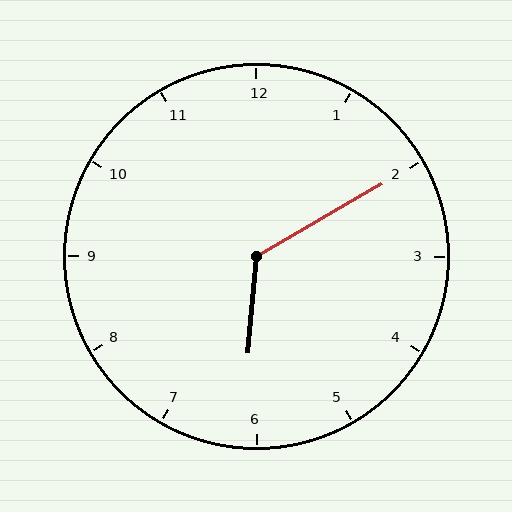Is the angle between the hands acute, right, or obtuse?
It is obtuse.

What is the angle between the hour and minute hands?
Approximately 125 degrees.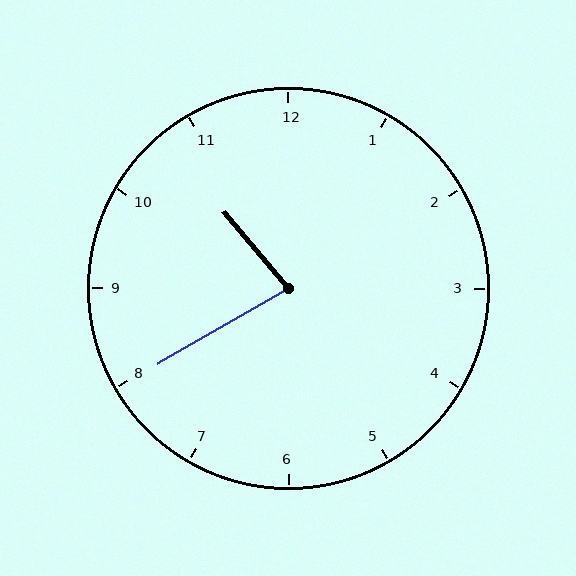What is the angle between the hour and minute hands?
Approximately 80 degrees.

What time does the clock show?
10:40.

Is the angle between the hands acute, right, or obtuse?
It is acute.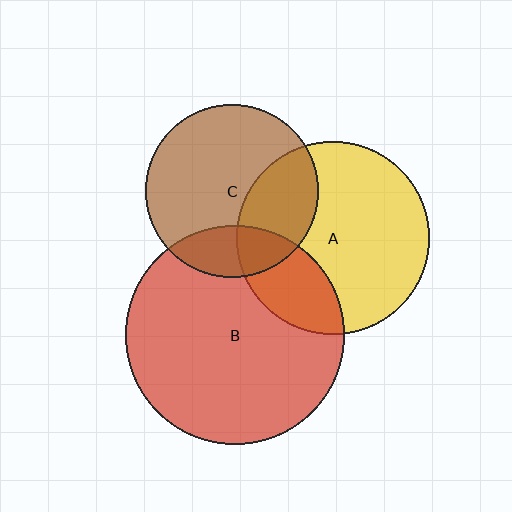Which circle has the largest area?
Circle B (red).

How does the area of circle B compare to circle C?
Approximately 1.6 times.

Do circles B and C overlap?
Yes.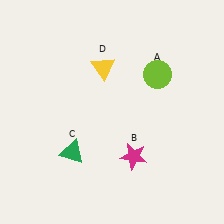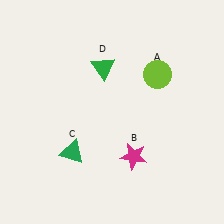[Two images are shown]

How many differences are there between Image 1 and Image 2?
There is 1 difference between the two images.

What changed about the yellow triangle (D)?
In Image 1, D is yellow. In Image 2, it changed to green.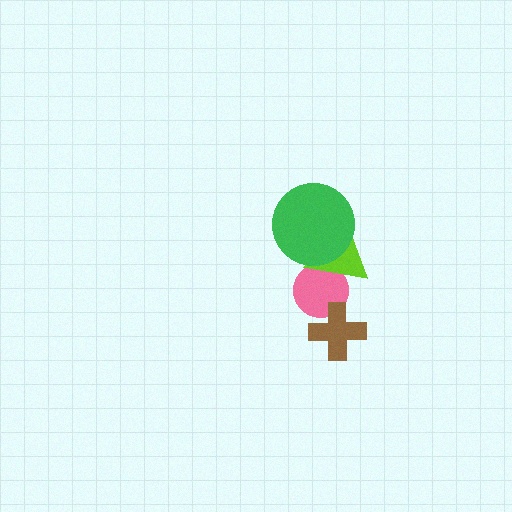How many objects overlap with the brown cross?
1 object overlaps with the brown cross.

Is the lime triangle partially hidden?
Yes, it is partially covered by another shape.